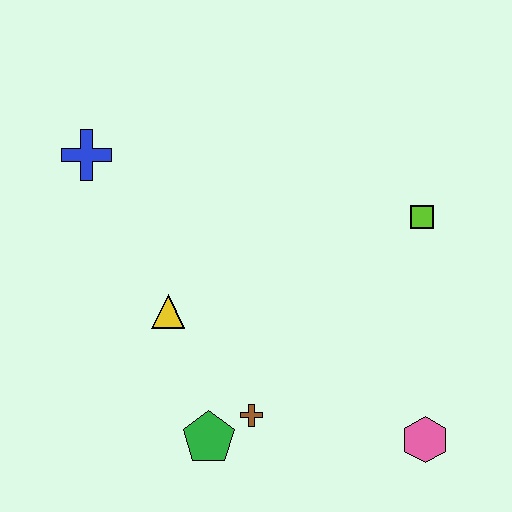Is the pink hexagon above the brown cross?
No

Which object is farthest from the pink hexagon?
The blue cross is farthest from the pink hexagon.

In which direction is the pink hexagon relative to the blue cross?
The pink hexagon is to the right of the blue cross.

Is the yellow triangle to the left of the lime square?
Yes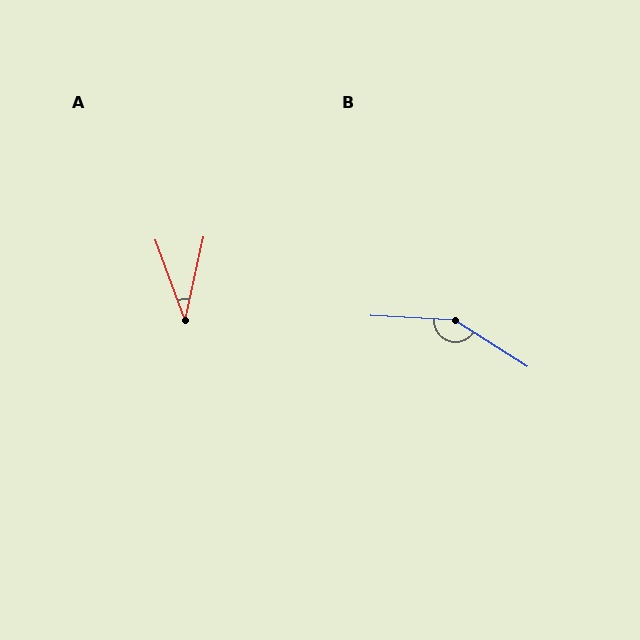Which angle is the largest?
B, at approximately 151 degrees.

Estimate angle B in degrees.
Approximately 151 degrees.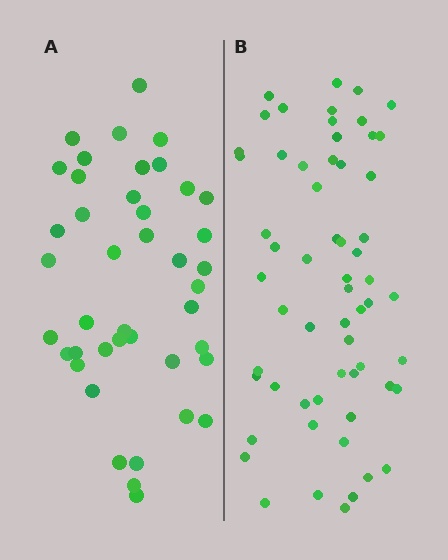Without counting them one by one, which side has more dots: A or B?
Region B (the right region) has more dots.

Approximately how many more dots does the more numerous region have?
Region B has approximately 20 more dots than region A.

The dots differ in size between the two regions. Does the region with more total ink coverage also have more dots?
No. Region A has more total ink coverage because its dots are larger, but region B actually contains more individual dots. Total area can be misleading — the number of items is what matters here.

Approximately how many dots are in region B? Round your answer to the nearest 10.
About 60 dots.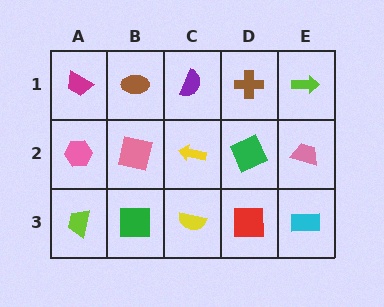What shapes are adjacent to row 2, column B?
A brown ellipse (row 1, column B), a green square (row 3, column B), a pink hexagon (row 2, column A), a yellow arrow (row 2, column C).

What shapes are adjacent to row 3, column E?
A pink trapezoid (row 2, column E), a red square (row 3, column D).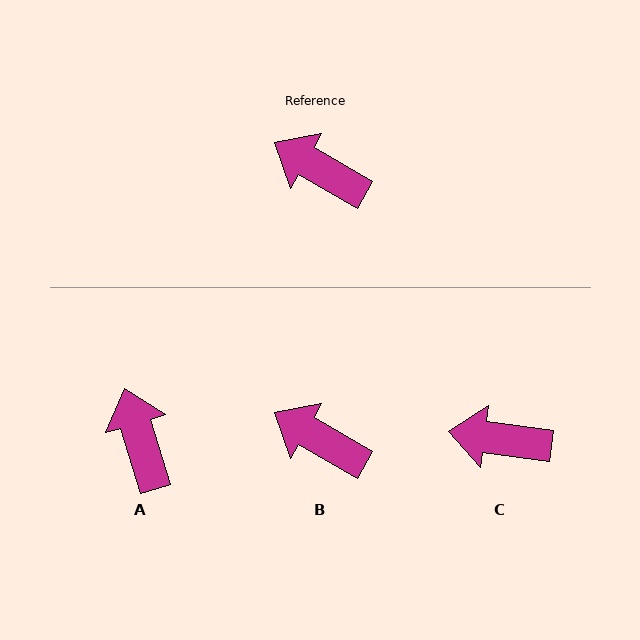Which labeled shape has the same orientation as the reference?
B.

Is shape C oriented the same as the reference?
No, it is off by about 22 degrees.